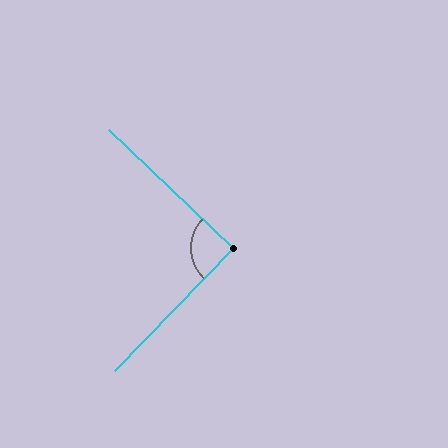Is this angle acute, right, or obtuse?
It is approximately a right angle.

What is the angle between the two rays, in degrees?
Approximately 89 degrees.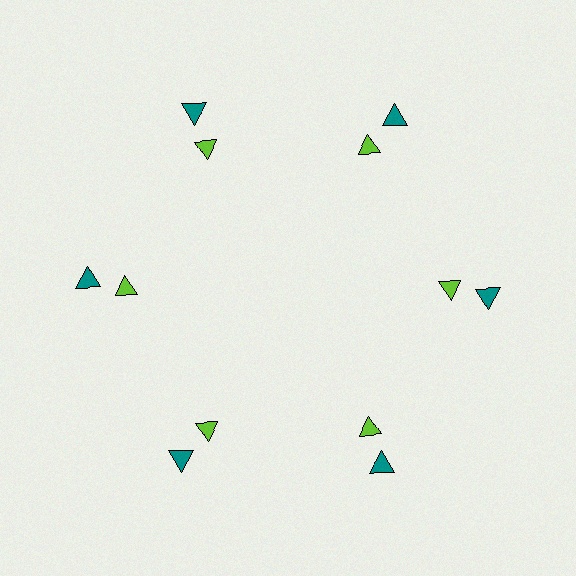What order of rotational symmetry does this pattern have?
This pattern has 6-fold rotational symmetry.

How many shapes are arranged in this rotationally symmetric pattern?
There are 12 shapes, arranged in 6 groups of 2.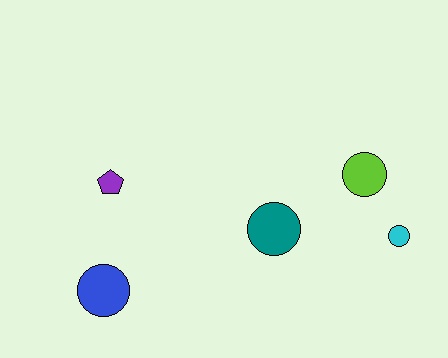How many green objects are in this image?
There are no green objects.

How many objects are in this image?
There are 5 objects.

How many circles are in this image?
There are 4 circles.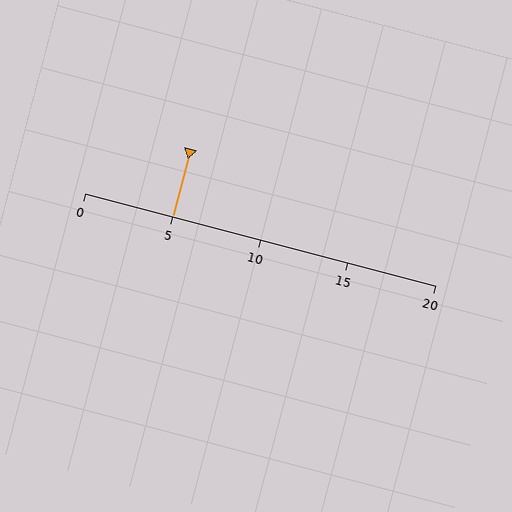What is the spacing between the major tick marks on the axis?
The major ticks are spaced 5 apart.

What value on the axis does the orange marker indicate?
The marker indicates approximately 5.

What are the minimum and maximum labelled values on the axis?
The axis runs from 0 to 20.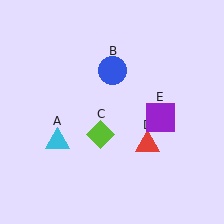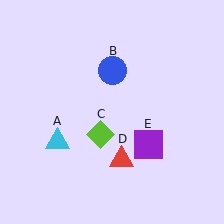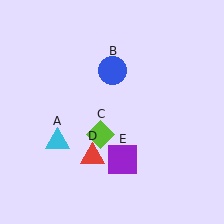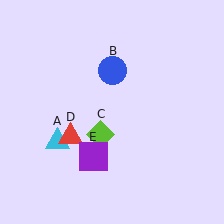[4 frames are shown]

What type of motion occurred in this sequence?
The red triangle (object D), purple square (object E) rotated clockwise around the center of the scene.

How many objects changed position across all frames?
2 objects changed position: red triangle (object D), purple square (object E).